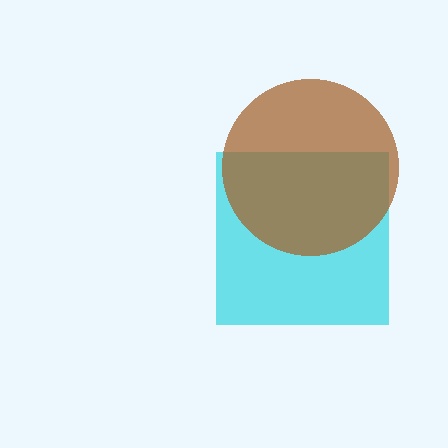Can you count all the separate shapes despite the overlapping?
Yes, there are 2 separate shapes.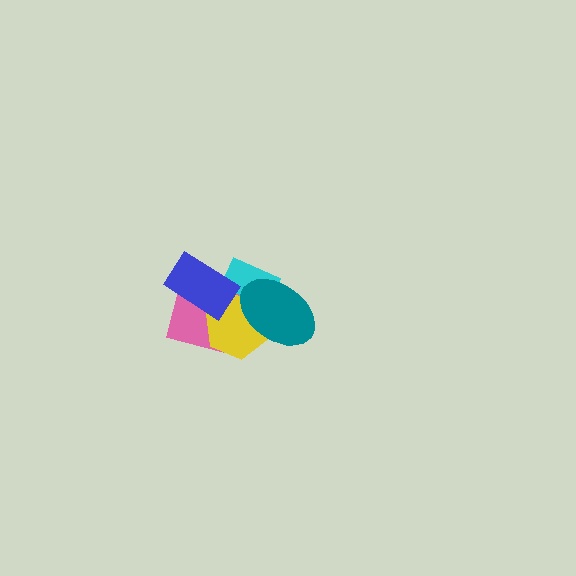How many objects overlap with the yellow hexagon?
4 objects overlap with the yellow hexagon.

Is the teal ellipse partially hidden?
No, no other shape covers it.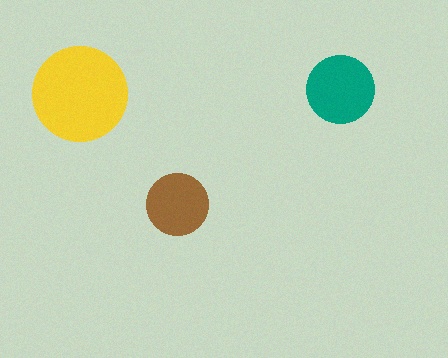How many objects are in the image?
There are 3 objects in the image.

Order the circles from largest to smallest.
the yellow one, the teal one, the brown one.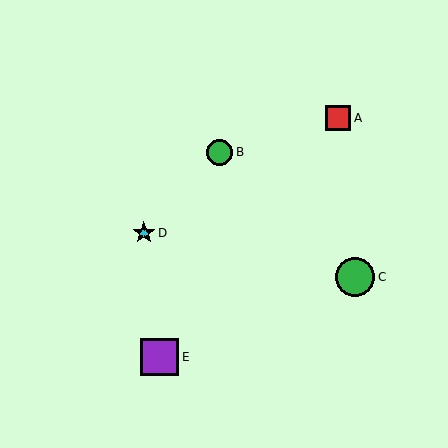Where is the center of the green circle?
The center of the green circle is at (355, 277).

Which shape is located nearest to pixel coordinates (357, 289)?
The green circle (labeled C) at (355, 277) is nearest to that location.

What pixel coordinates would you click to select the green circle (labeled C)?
Click at (355, 277) to select the green circle C.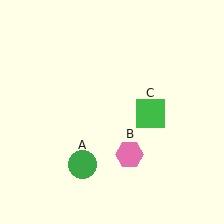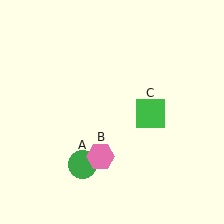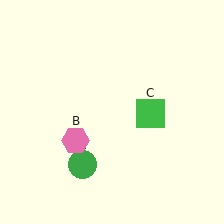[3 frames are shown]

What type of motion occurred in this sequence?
The pink hexagon (object B) rotated clockwise around the center of the scene.